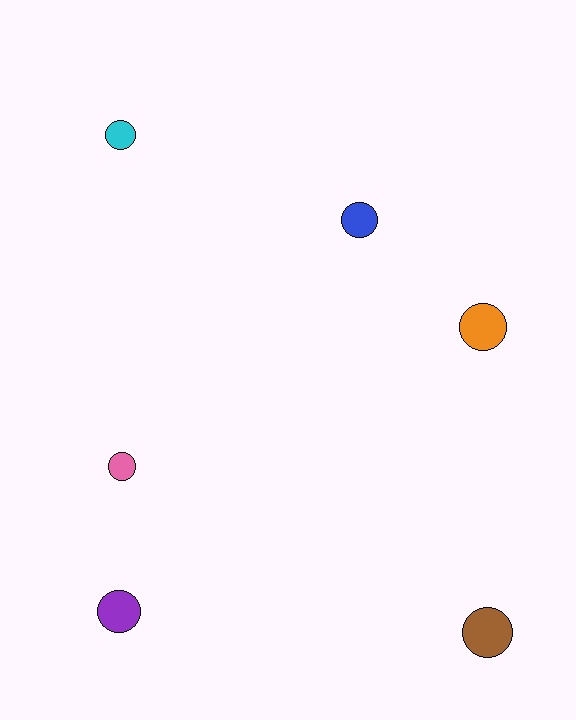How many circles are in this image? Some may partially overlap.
There are 6 circles.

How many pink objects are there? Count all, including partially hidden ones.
There is 1 pink object.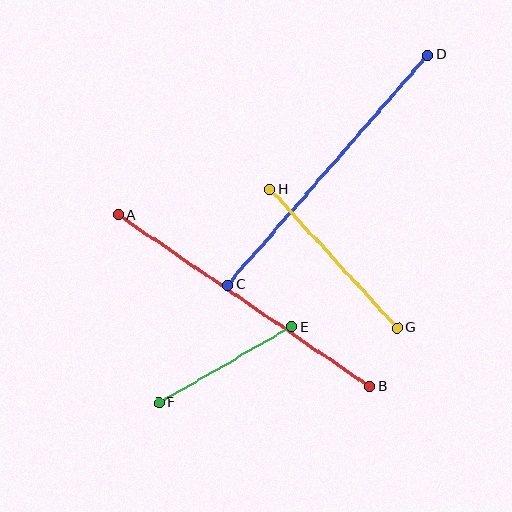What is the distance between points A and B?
The distance is approximately 304 pixels.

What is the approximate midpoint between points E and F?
The midpoint is at approximately (225, 365) pixels.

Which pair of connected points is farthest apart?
Points C and D are farthest apart.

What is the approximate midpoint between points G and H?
The midpoint is at approximately (334, 259) pixels.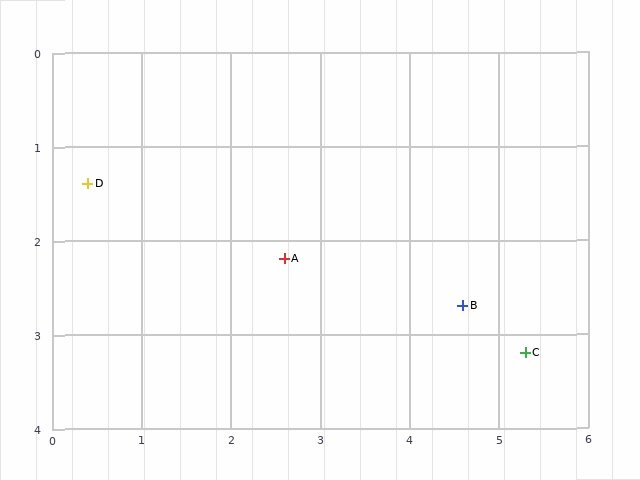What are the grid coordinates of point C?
Point C is at approximately (5.3, 3.2).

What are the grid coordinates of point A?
Point A is at approximately (2.6, 2.2).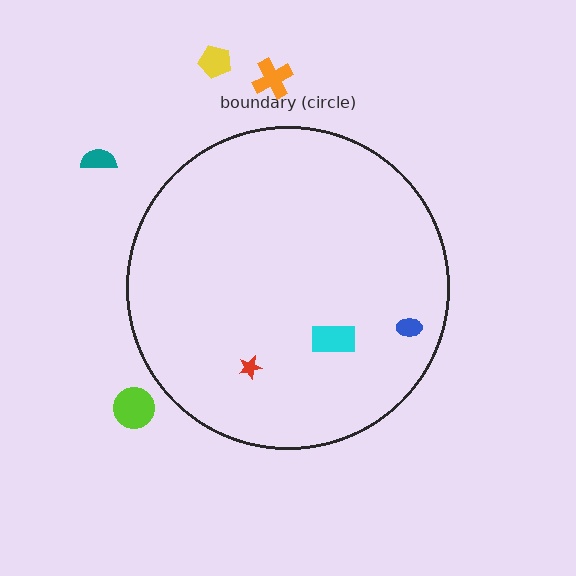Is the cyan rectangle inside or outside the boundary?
Inside.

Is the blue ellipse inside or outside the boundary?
Inside.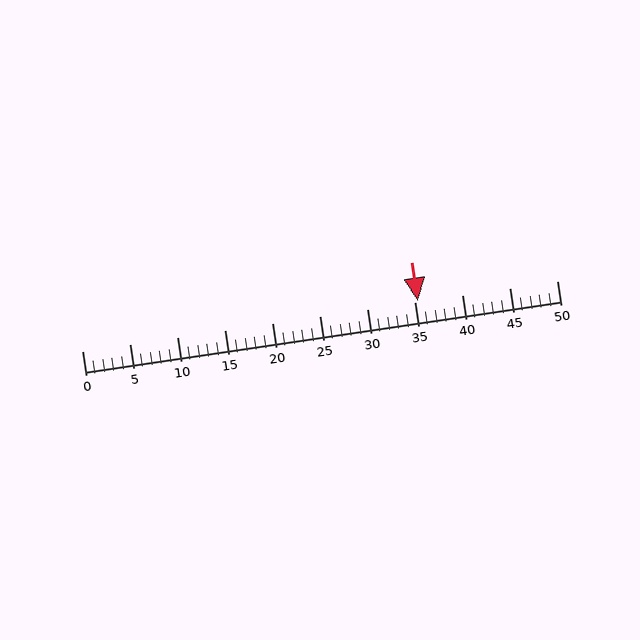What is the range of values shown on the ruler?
The ruler shows values from 0 to 50.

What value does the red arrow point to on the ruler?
The red arrow points to approximately 35.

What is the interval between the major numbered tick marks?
The major tick marks are spaced 5 units apart.